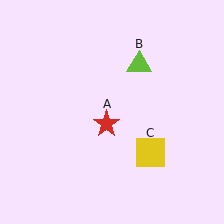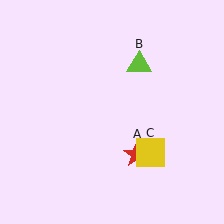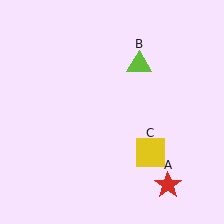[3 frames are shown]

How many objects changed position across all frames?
1 object changed position: red star (object A).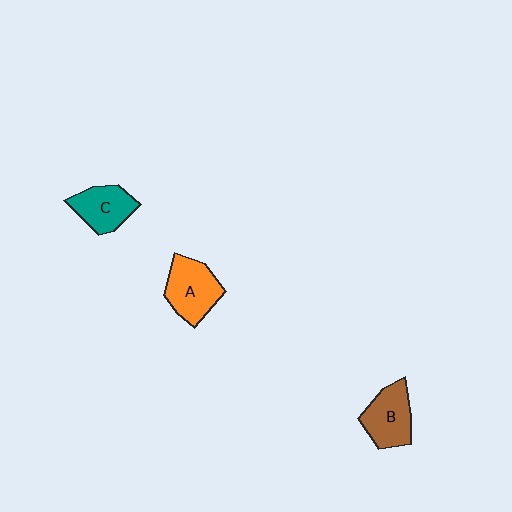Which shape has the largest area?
Shape A (orange).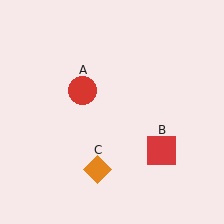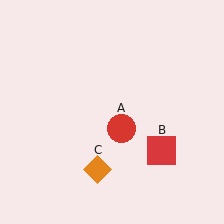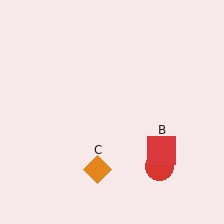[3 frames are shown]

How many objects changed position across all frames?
1 object changed position: red circle (object A).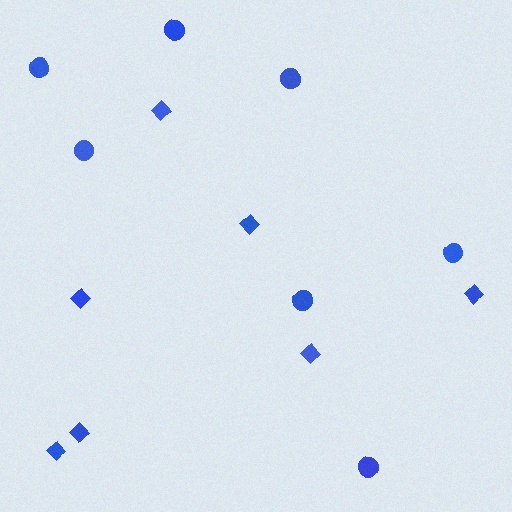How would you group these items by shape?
There are 2 groups: one group of circles (7) and one group of diamonds (7).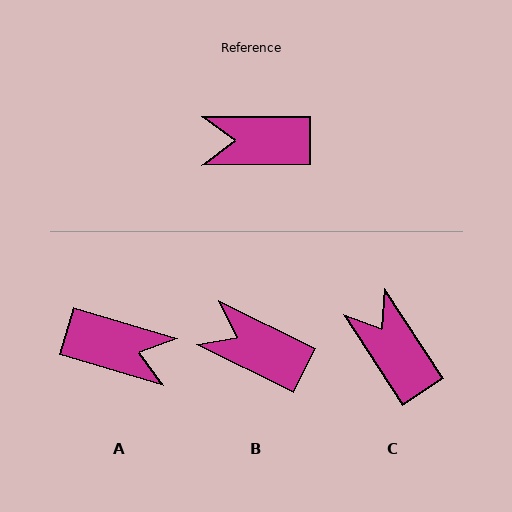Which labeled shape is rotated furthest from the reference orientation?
A, about 163 degrees away.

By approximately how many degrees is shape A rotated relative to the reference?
Approximately 163 degrees counter-clockwise.